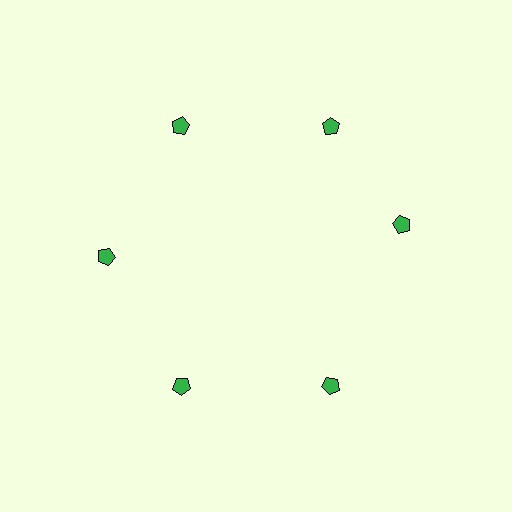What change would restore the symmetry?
The symmetry would be restored by rotating it back into even spacing with its neighbors so that all 6 pentagons sit at equal angles and equal distance from the center.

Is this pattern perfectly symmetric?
No. The 6 green pentagons are arranged in a ring, but one element near the 3 o'clock position is rotated out of alignment along the ring, breaking the 6-fold rotational symmetry.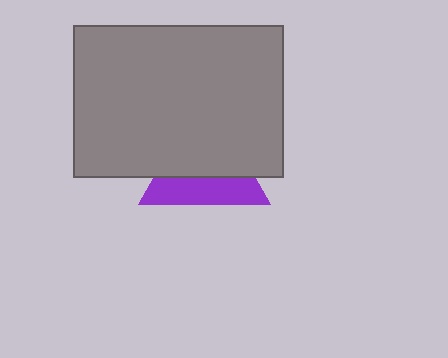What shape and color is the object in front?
The object in front is a gray rectangle.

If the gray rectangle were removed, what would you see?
You would see the complete purple triangle.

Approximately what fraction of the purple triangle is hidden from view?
Roughly 58% of the purple triangle is hidden behind the gray rectangle.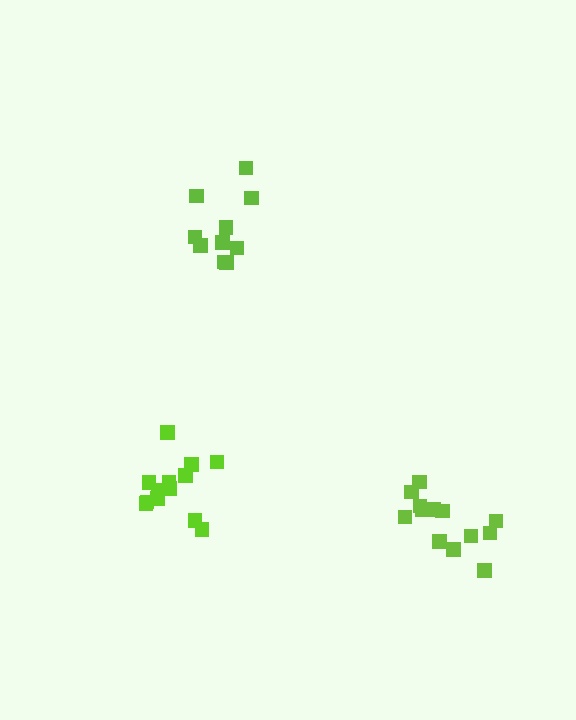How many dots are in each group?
Group 1: 13 dots, Group 2: 10 dots, Group 3: 13 dots (36 total).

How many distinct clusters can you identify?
There are 3 distinct clusters.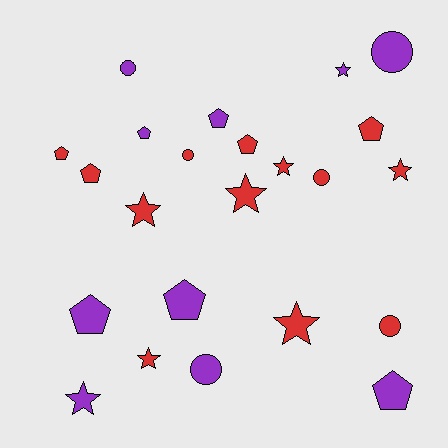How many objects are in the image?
There are 23 objects.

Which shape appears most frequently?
Pentagon, with 9 objects.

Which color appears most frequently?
Red, with 13 objects.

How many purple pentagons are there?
There are 5 purple pentagons.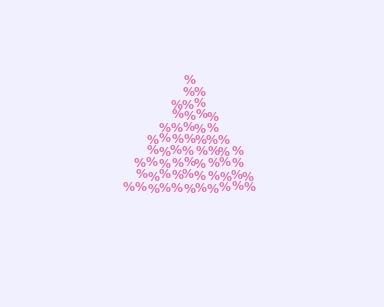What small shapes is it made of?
It is made of small percent signs.